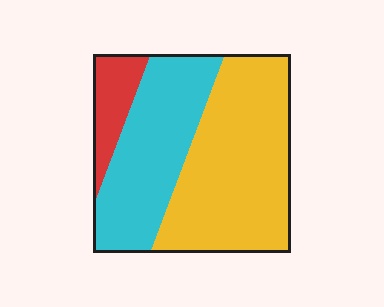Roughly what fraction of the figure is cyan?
Cyan takes up about three eighths (3/8) of the figure.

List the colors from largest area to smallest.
From largest to smallest: yellow, cyan, red.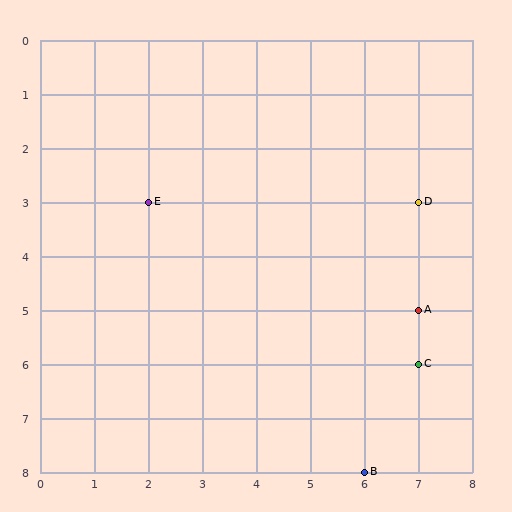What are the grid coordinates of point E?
Point E is at grid coordinates (2, 3).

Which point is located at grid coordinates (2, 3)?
Point E is at (2, 3).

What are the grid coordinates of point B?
Point B is at grid coordinates (6, 8).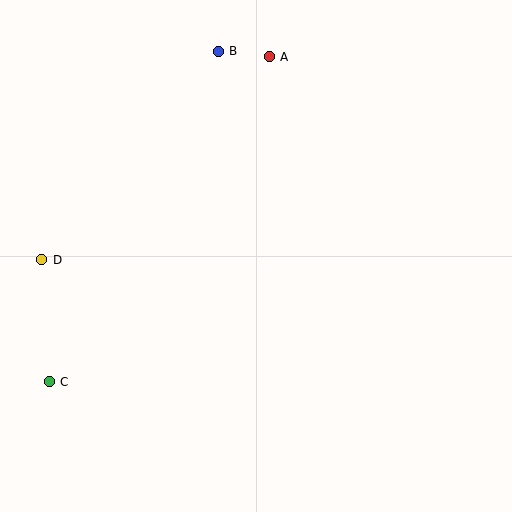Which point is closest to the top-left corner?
Point B is closest to the top-left corner.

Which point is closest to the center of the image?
Point A at (269, 57) is closest to the center.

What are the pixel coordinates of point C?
Point C is at (49, 382).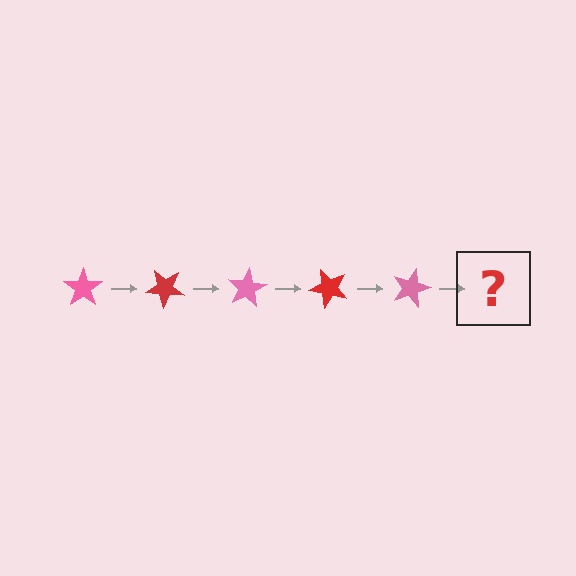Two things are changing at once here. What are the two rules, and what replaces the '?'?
The two rules are that it rotates 40 degrees each step and the color cycles through pink and red. The '?' should be a red star, rotated 200 degrees from the start.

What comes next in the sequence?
The next element should be a red star, rotated 200 degrees from the start.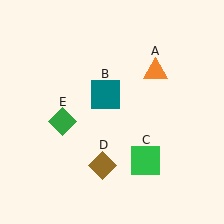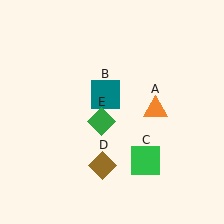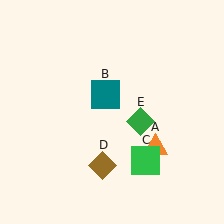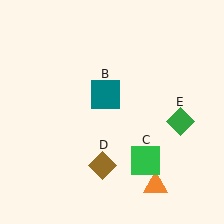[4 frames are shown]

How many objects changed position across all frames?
2 objects changed position: orange triangle (object A), green diamond (object E).